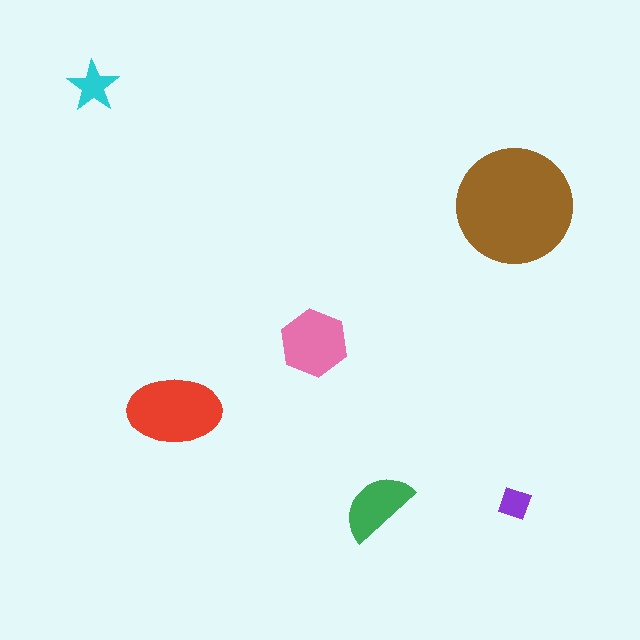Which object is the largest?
The brown circle.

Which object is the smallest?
The purple diamond.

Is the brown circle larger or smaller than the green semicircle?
Larger.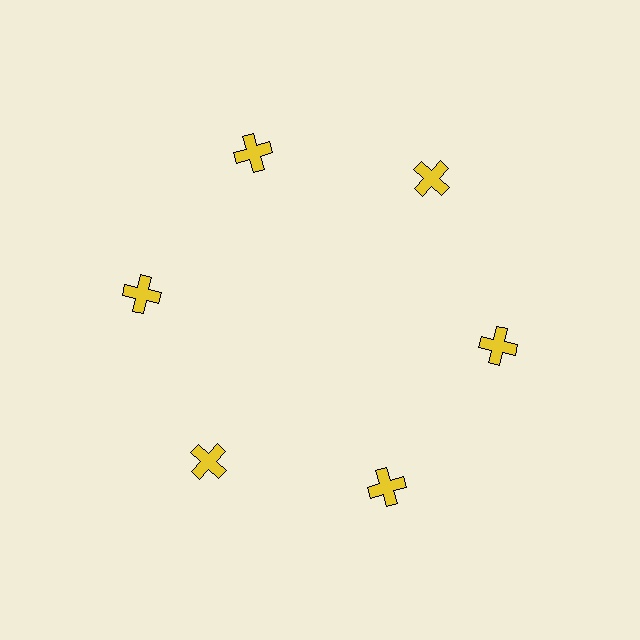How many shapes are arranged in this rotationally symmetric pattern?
There are 6 shapes, arranged in 6 groups of 1.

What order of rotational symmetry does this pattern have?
This pattern has 6-fold rotational symmetry.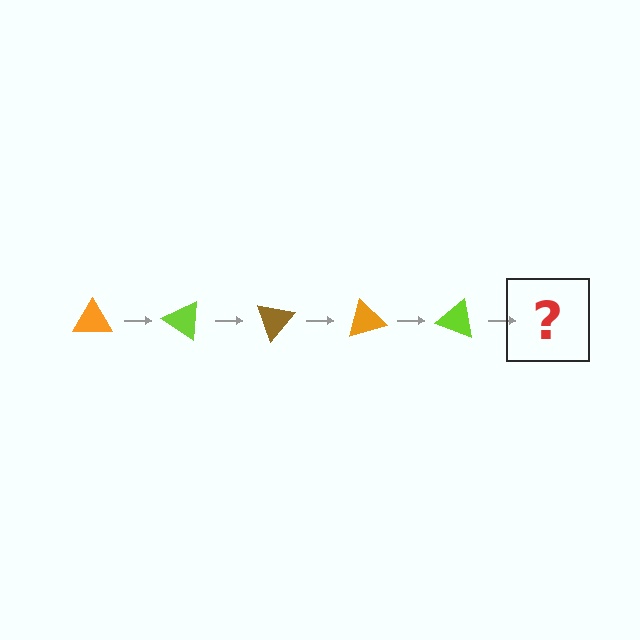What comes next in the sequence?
The next element should be a brown triangle, rotated 175 degrees from the start.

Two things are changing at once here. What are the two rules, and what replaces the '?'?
The two rules are that it rotates 35 degrees each step and the color cycles through orange, lime, and brown. The '?' should be a brown triangle, rotated 175 degrees from the start.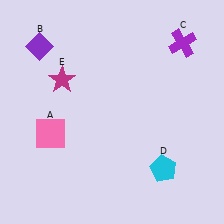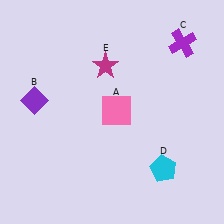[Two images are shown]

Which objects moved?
The objects that moved are: the pink square (A), the purple diamond (B), the magenta star (E).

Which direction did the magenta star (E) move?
The magenta star (E) moved right.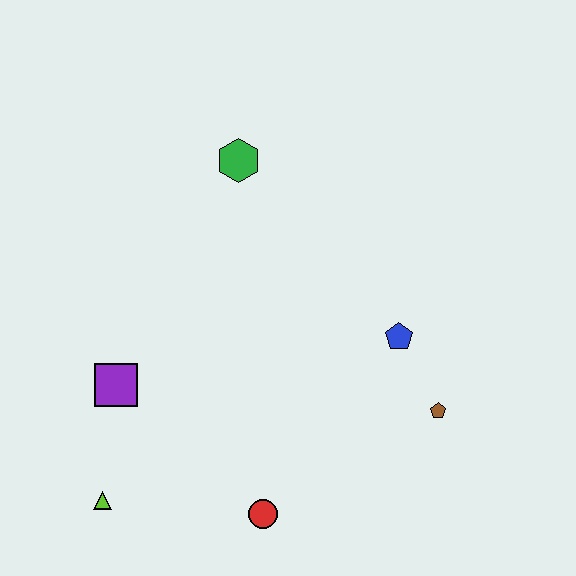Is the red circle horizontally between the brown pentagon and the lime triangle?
Yes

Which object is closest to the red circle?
The lime triangle is closest to the red circle.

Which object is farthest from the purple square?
The brown pentagon is farthest from the purple square.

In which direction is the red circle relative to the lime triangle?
The red circle is to the right of the lime triangle.